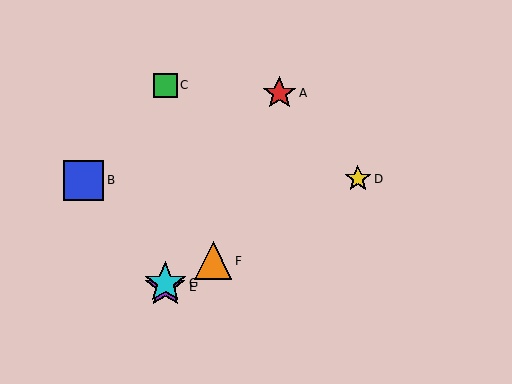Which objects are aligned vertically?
Objects C, E, G are aligned vertically.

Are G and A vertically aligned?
No, G is at x≈165 and A is at x≈279.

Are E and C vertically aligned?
Yes, both are at x≈165.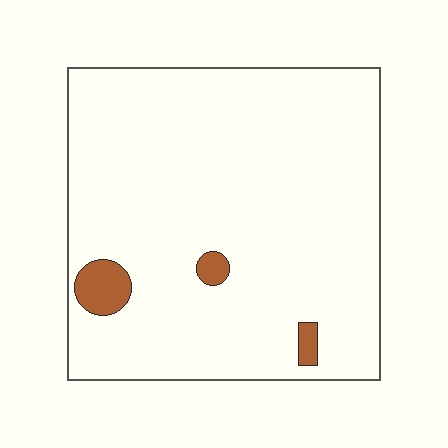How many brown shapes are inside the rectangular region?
3.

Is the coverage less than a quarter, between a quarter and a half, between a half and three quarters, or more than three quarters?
Less than a quarter.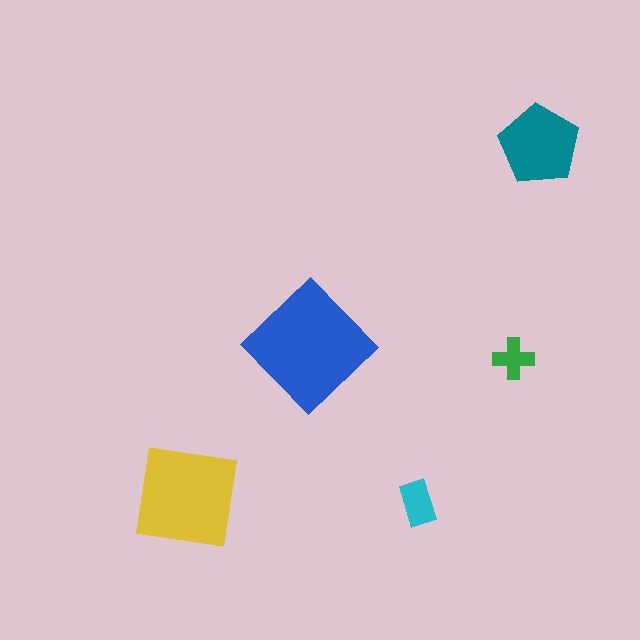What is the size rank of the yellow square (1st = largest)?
2nd.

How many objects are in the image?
There are 5 objects in the image.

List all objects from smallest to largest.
The green cross, the cyan rectangle, the teal pentagon, the yellow square, the blue diamond.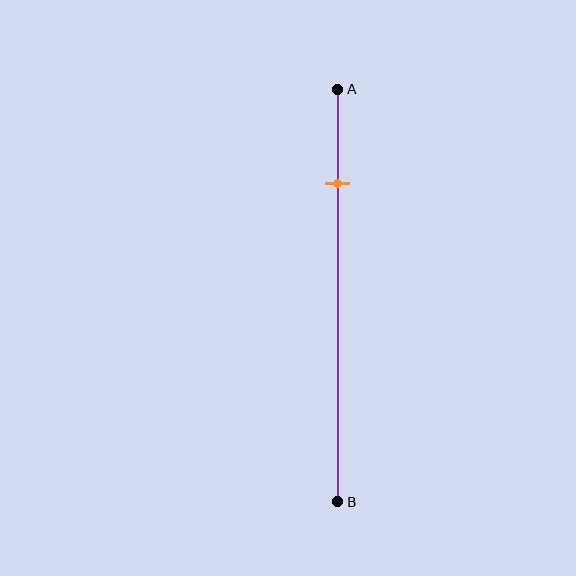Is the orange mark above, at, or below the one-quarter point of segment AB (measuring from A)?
The orange mark is approximately at the one-quarter point of segment AB.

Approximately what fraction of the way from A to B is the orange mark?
The orange mark is approximately 25% of the way from A to B.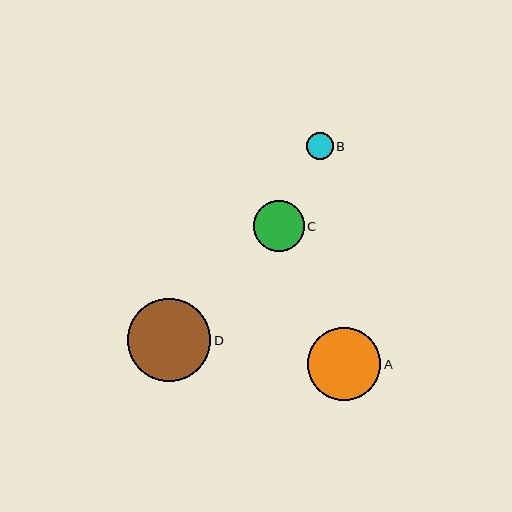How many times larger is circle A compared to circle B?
Circle A is approximately 2.7 times the size of circle B.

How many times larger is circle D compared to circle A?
Circle D is approximately 1.1 times the size of circle A.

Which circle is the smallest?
Circle B is the smallest with a size of approximately 27 pixels.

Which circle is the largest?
Circle D is the largest with a size of approximately 83 pixels.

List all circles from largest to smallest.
From largest to smallest: D, A, C, B.